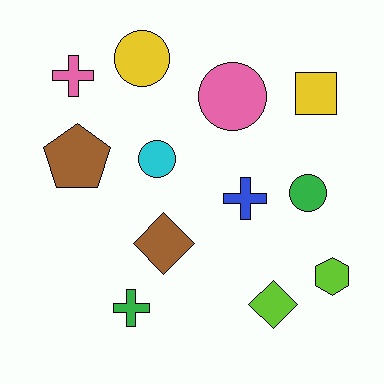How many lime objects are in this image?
There are 2 lime objects.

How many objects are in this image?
There are 12 objects.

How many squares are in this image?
There is 1 square.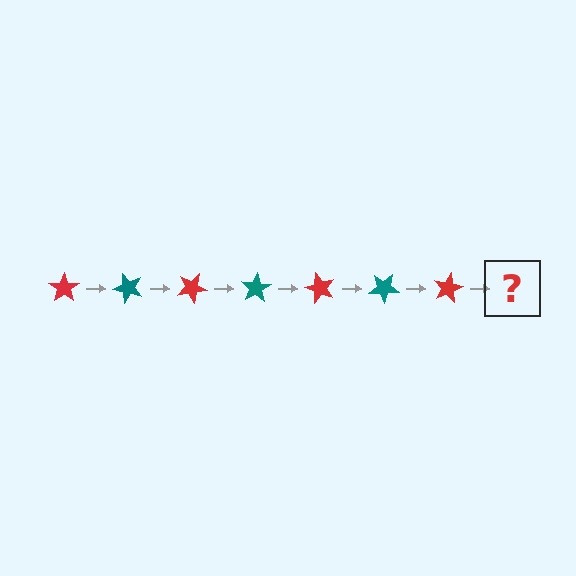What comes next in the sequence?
The next element should be a teal star, rotated 350 degrees from the start.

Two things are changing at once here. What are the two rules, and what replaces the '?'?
The two rules are that it rotates 50 degrees each step and the color cycles through red and teal. The '?' should be a teal star, rotated 350 degrees from the start.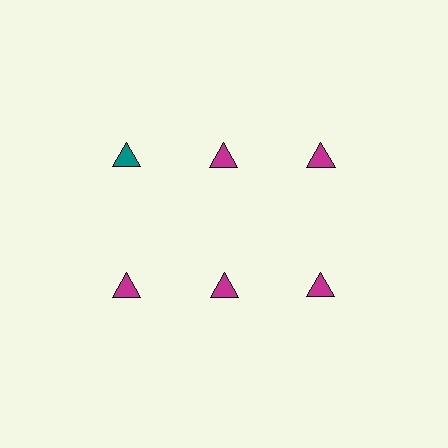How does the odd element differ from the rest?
It has a different color: teal instead of magenta.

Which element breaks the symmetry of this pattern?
The teal triangle in the top row, leftmost column breaks the symmetry. All other shapes are magenta triangles.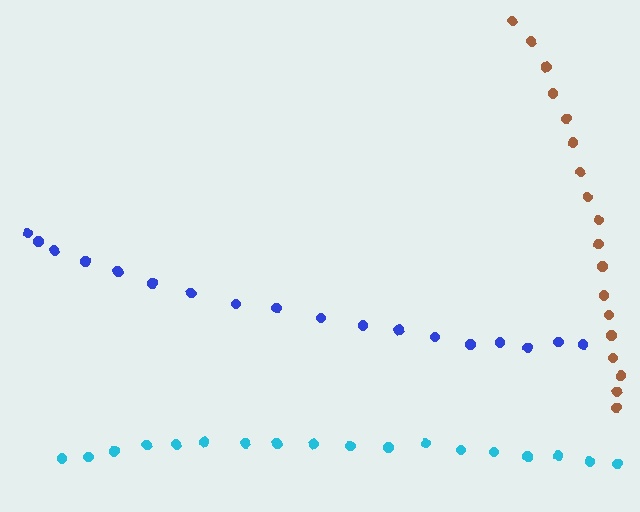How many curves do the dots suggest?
There are 3 distinct paths.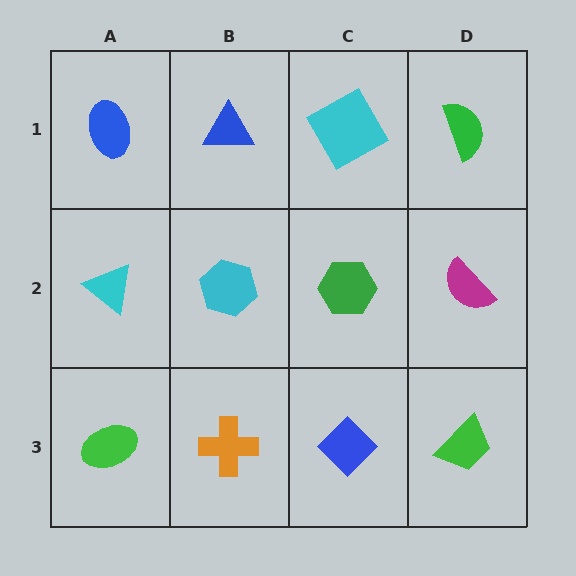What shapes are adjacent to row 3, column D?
A magenta semicircle (row 2, column D), a blue diamond (row 3, column C).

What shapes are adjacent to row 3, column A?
A cyan triangle (row 2, column A), an orange cross (row 3, column B).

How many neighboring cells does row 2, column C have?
4.